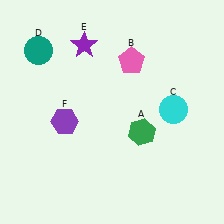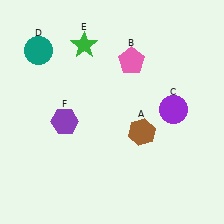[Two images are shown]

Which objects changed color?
A changed from green to brown. C changed from cyan to purple. E changed from purple to green.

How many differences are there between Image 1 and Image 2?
There are 3 differences between the two images.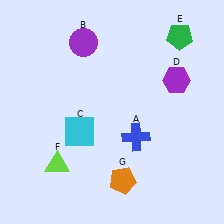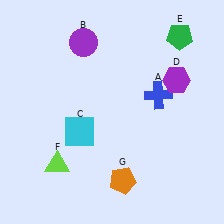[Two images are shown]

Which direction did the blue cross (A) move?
The blue cross (A) moved up.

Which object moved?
The blue cross (A) moved up.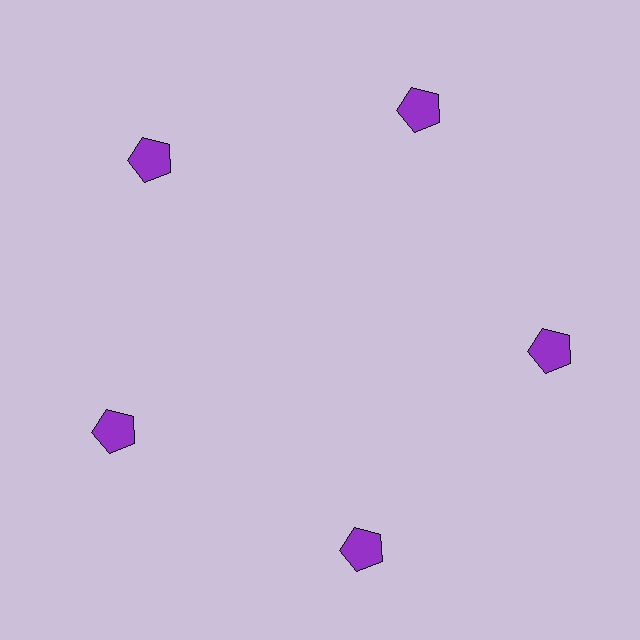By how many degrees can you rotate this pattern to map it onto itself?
The pattern maps onto itself every 72 degrees of rotation.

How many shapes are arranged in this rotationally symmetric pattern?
There are 5 shapes, arranged in 5 groups of 1.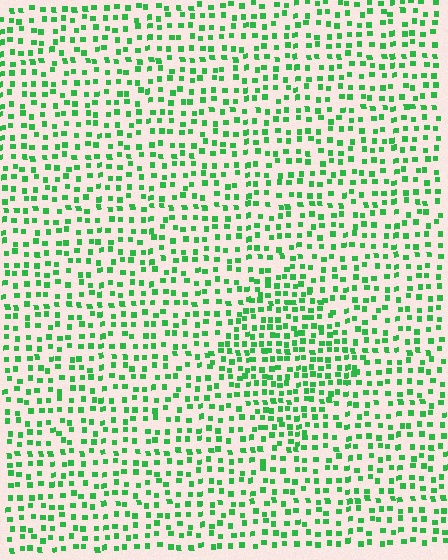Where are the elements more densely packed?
The elements are more densely packed inside the diamond boundary.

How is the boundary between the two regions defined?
The boundary is defined by a change in element density (approximately 1.6x ratio). All elements are the same color, size, and shape.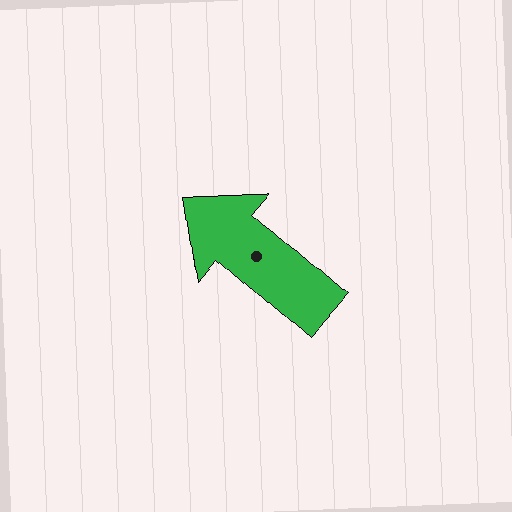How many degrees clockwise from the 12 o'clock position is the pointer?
Approximately 311 degrees.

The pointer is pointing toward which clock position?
Roughly 10 o'clock.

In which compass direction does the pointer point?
Northwest.